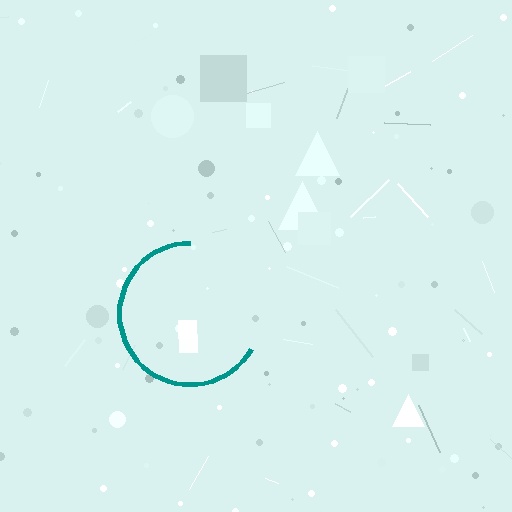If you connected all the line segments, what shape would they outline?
They would outline a circle.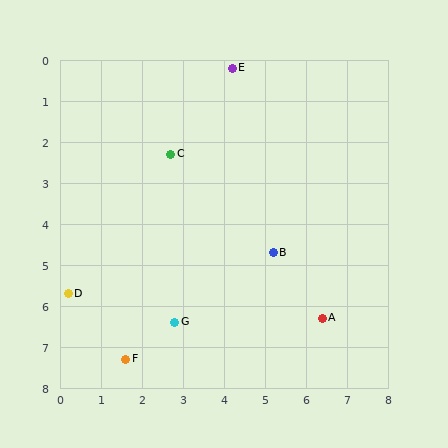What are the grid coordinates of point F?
Point F is at approximately (1.6, 7.3).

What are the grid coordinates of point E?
Point E is at approximately (4.2, 0.2).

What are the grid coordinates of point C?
Point C is at approximately (2.7, 2.3).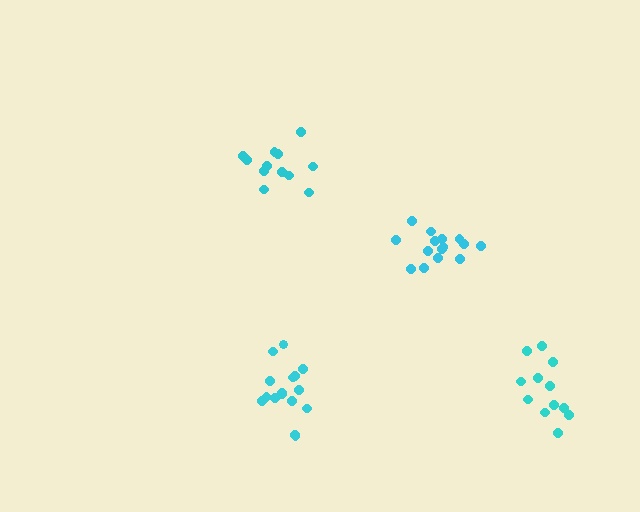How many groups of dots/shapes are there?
There are 4 groups.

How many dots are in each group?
Group 1: 15 dots, Group 2: 12 dots, Group 3: 16 dots, Group 4: 12 dots (55 total).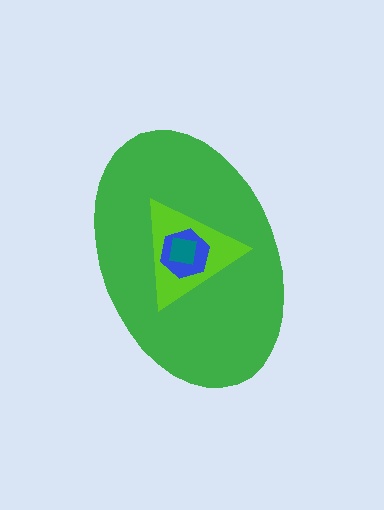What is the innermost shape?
The teal square.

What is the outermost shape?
The green ellipse.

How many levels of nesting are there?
4.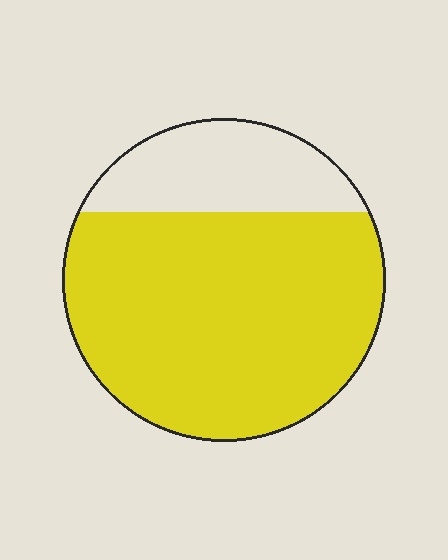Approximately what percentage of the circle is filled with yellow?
Approximately 75%.